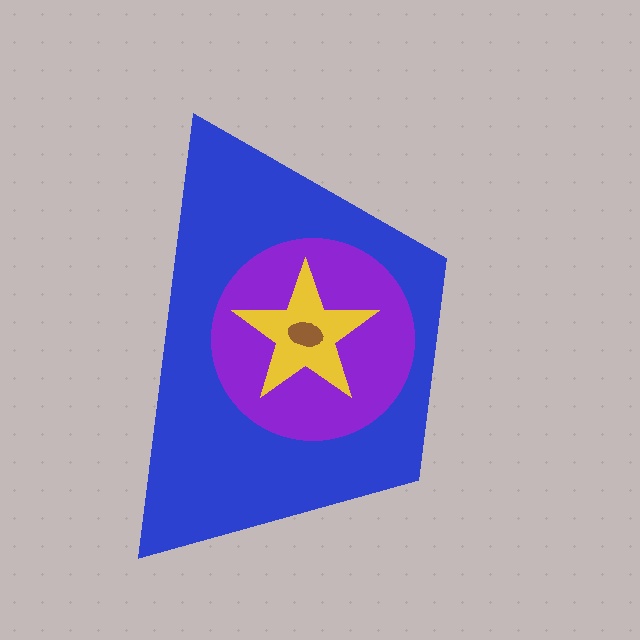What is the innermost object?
The brown ellipse.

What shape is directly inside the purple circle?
The yellow star.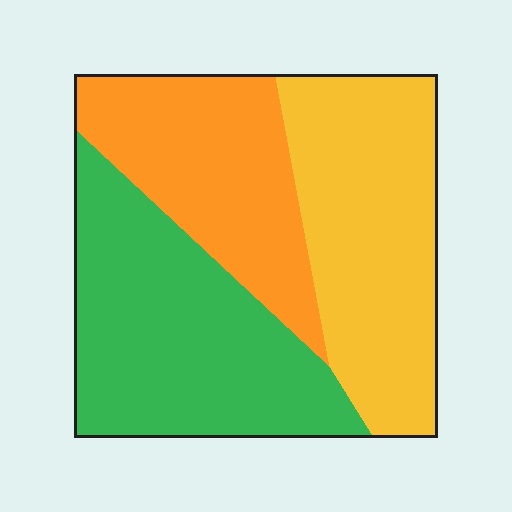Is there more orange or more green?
Green.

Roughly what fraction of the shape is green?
Green takes up about three eighths (3/8) of the shape.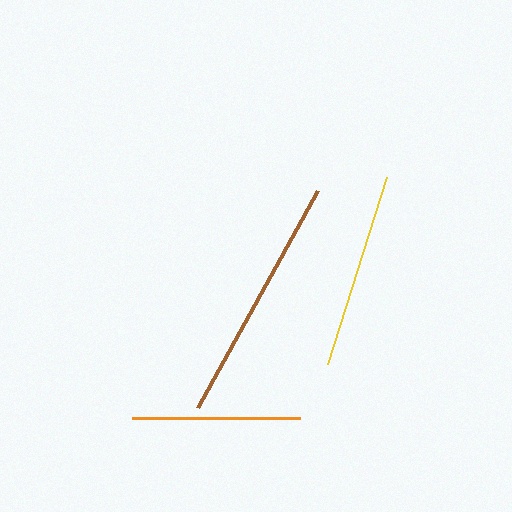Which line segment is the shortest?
The orange line is the shortest at approximately 168 pixels.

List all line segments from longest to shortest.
From longest to shortest: brown, yellow, orange.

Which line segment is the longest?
The brown line is the longest at approximately 248 pixels.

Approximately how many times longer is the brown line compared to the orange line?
The brown line is approximately 1.5 times the length of the orange line.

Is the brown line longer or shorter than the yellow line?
The brown line is longer than the yellow line.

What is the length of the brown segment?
The brown segment is approximately 248 pixels long.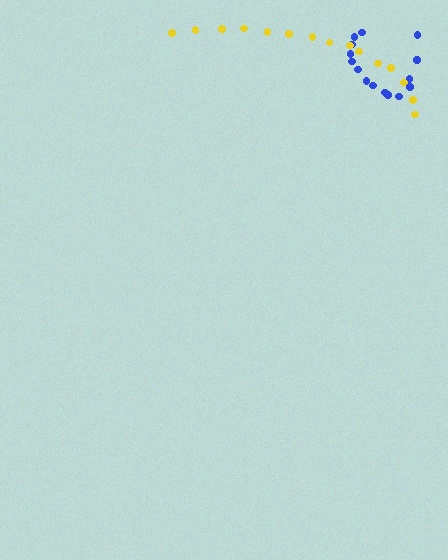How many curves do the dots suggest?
There are 2 distinct paths.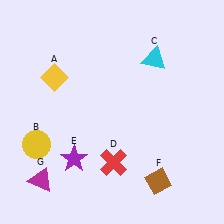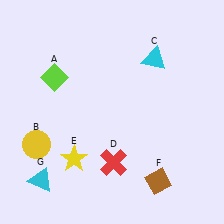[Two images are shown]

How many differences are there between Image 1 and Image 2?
There are 3 differences between the two images.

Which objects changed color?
A changed from yellow to lime. E changed from purple to yellow. G changed from magenta to cyan.